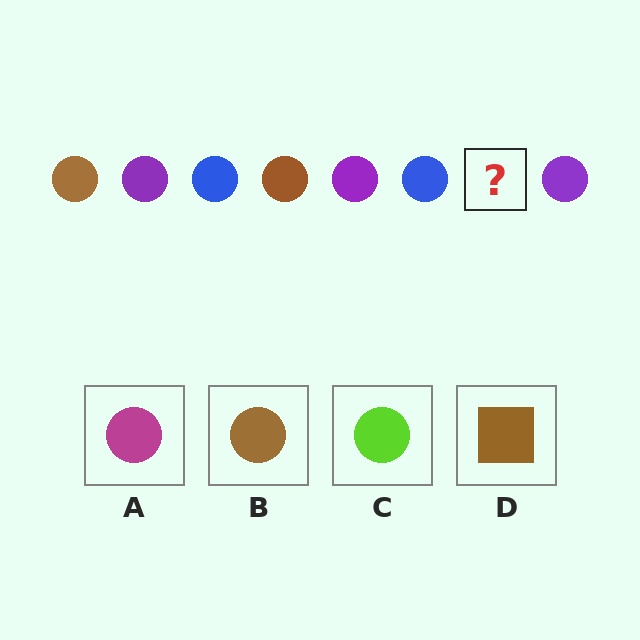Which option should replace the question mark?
Option B.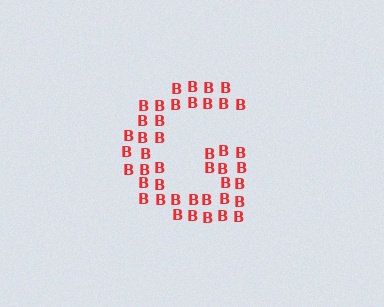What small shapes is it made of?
It is made of small letter B's.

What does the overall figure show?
The overall figure shows the letter G.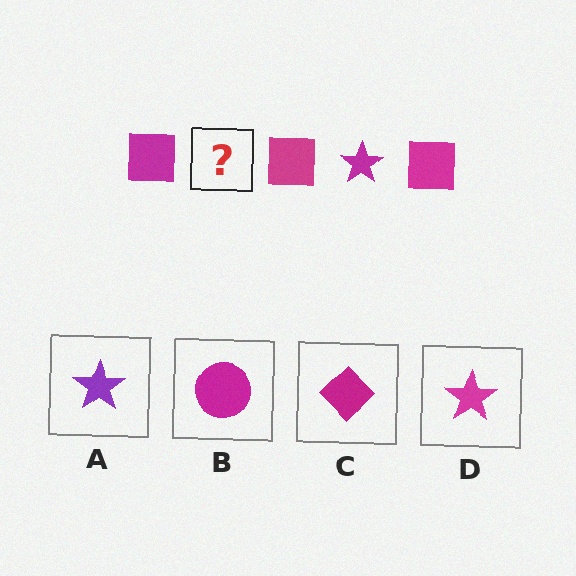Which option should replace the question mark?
Option D.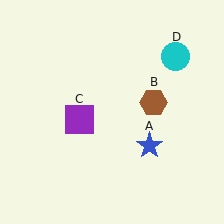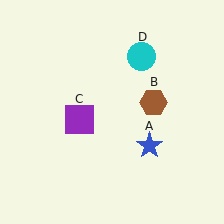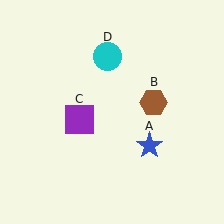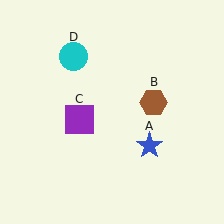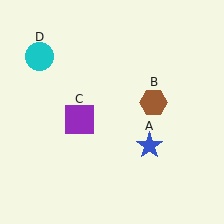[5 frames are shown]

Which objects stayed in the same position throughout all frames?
Blue star (object A) and brown hexagon (object B) and purple square (object C) remained stationary.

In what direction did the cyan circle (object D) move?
The cyan circle (object D) moved left.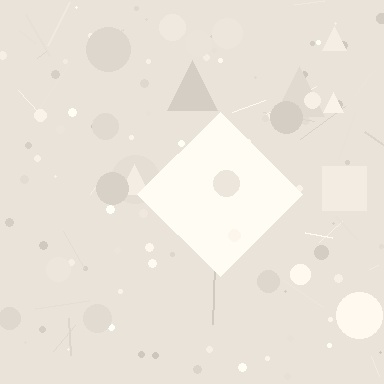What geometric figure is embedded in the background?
A diamond is embedded in the background.